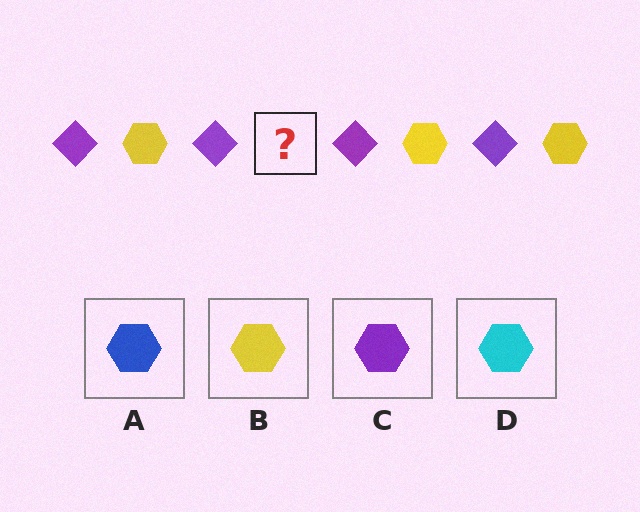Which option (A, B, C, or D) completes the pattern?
B.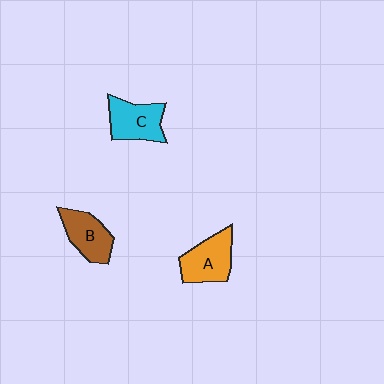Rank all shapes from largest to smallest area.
From largest to smallest: A (orange), C (cyan), B (brown).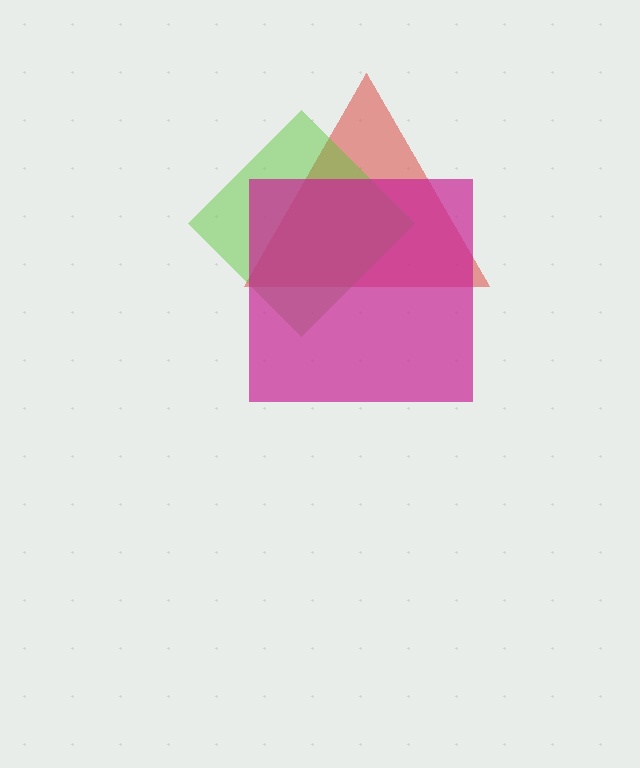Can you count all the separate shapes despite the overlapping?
Yes, there are 3 separate shapes.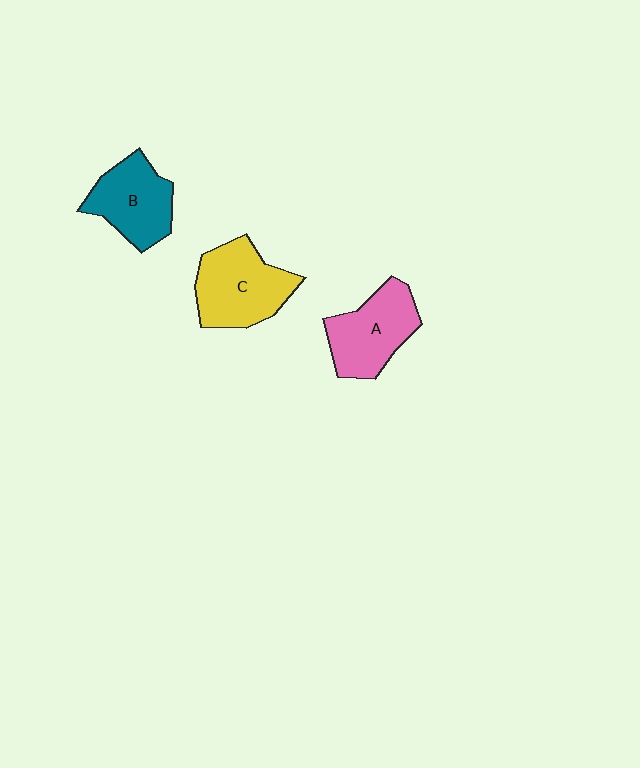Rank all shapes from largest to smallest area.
From largest to smallest: C (yellow), A (pink), B (teal).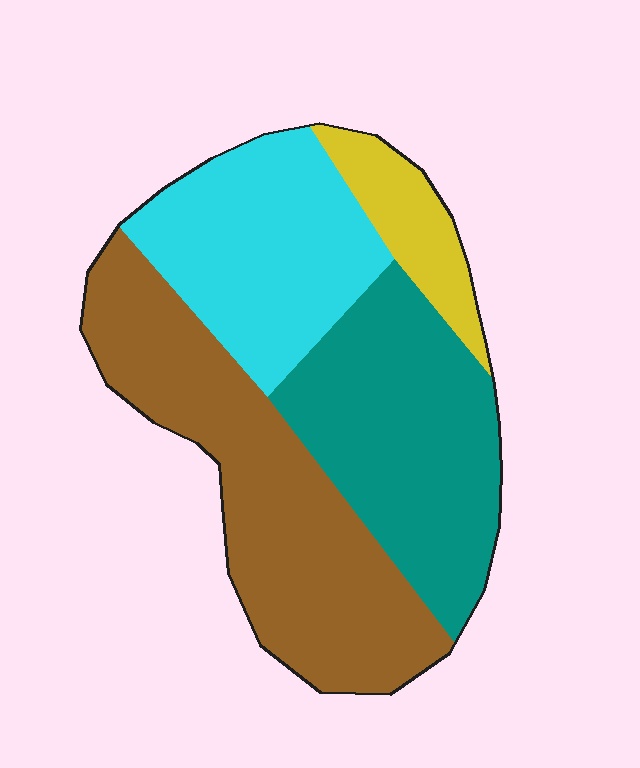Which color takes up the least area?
Yellow, at roughly 10%.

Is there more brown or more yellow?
Brown.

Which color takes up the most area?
Brown, at roughly 35%.